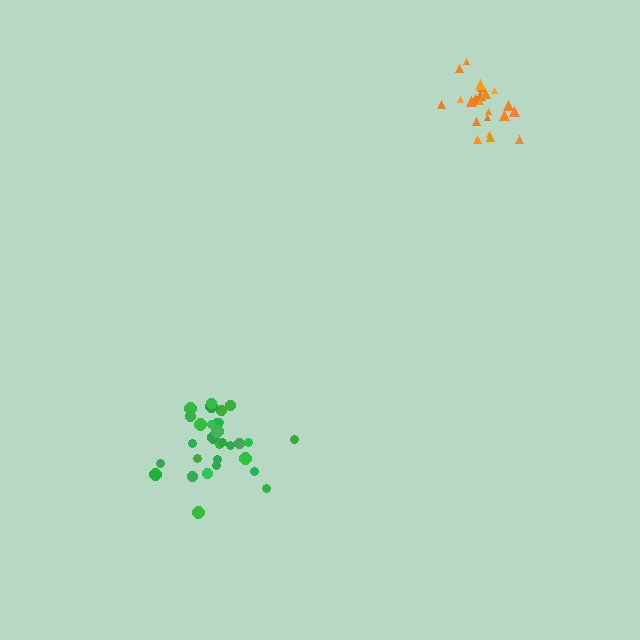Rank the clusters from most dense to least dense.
orange, green.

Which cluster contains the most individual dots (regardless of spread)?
Green (30).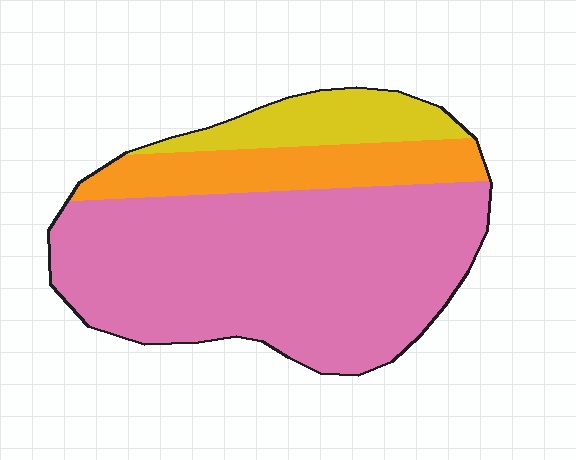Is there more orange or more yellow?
Orange.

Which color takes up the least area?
Yellow, at roughly 15%.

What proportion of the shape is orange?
Orange takes up less than a quarter of the shape.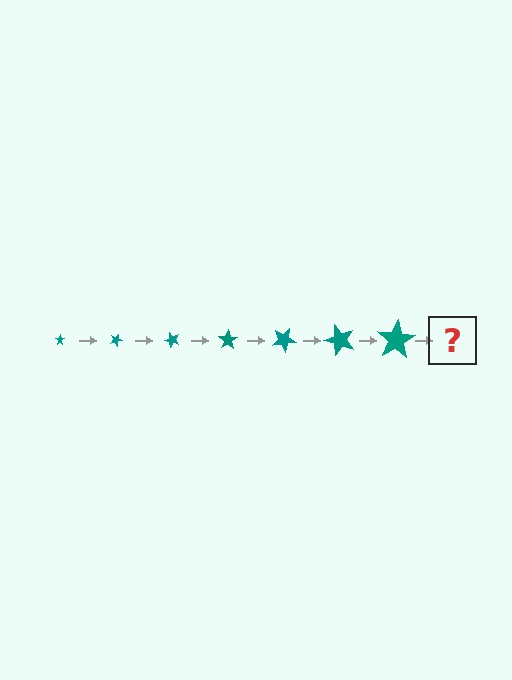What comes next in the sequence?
The next element should be a star, larger than the previous one and rotated 175 degrees from the start.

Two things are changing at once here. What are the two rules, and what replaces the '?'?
The two rules are that the star grows larger each step and it rotates 25 degrees each step. The '?' should be a star, larger than the previous one and rotated 175 degrees from the start.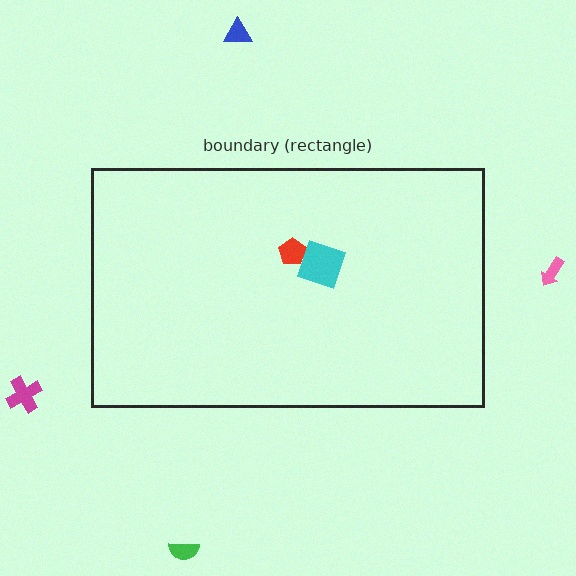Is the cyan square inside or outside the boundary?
Inside.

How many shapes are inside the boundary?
2 inside, 4 outside.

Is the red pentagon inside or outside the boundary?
Inside.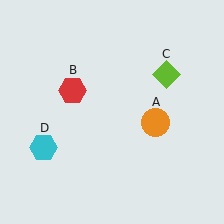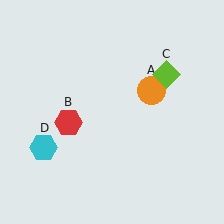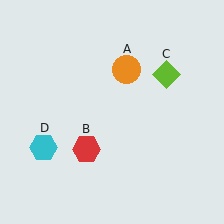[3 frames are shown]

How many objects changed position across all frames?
2 objects changed position: orange circle (object A), red hexagon (object B).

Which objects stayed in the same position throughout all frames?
Lime diamond (object C) and cyan hexagon (object D) remained stationary.